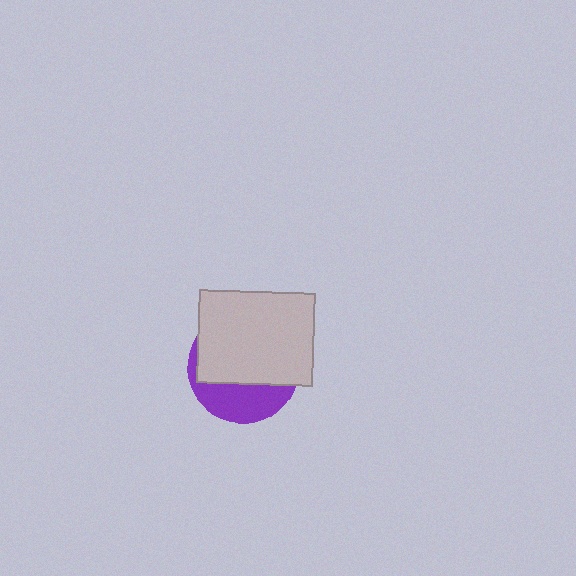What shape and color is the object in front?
The object in front is a light gray rectangle.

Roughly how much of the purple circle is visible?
A small part of it is visible (roughly 35%).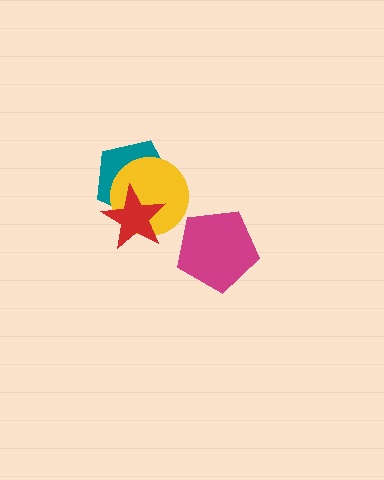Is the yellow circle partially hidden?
Yes, it is partially covered by another shape.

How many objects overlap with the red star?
2 objects overlap with the red star.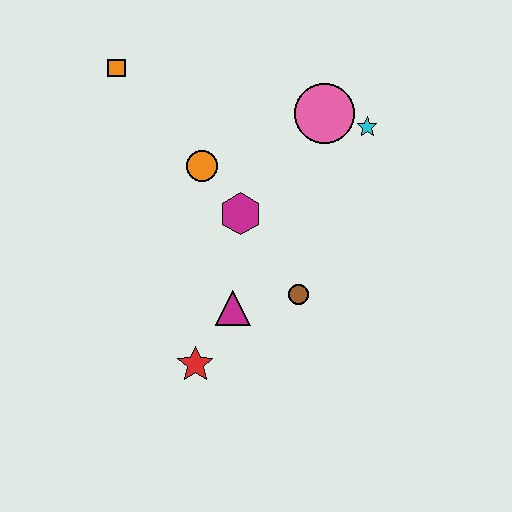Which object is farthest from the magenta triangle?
The orange square is farthest from the magenta triangle.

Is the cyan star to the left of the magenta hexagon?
No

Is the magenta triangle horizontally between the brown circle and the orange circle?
Yes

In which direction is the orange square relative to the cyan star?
The orange square is to the left of the cyan star.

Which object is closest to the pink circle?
The cyan star is closest to the pink circle.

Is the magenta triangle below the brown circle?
Yes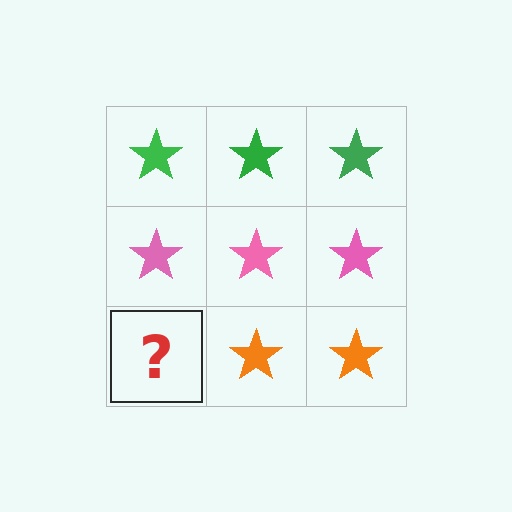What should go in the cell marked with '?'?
The missing cell should contain an orange star.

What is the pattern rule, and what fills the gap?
The rule is that each row has a consistent color. The gap should be filled with an orange star.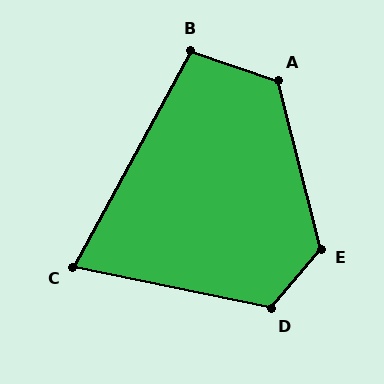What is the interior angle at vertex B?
Approximately 100 degrees (obtuse).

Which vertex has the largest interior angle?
E, at approximately 126 degrees.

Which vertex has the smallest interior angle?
C, at approximately 73 degrees.